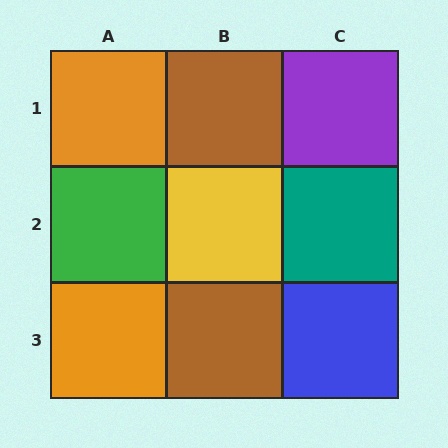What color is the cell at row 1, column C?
Purple.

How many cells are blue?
1 cell is blue.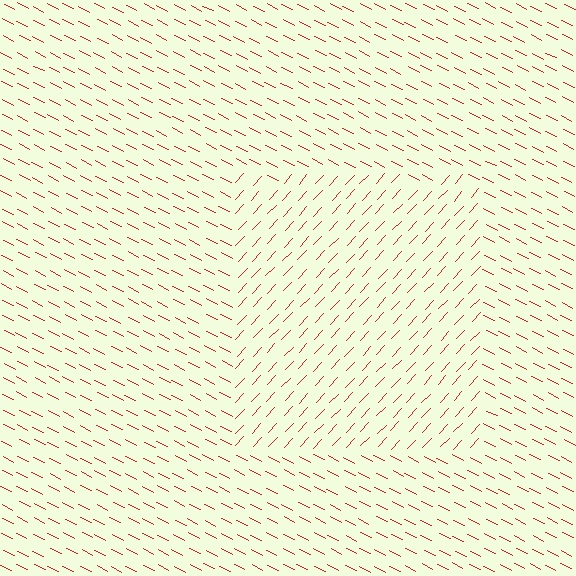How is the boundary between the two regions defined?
The boundary is defined purely by a change in line orientation (approximately 74 degrees difference). All lines are the same color and thickness.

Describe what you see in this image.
The image is filled with small red line segments. A rectangle region in the image has lines oriented differently from the surrounding lines, creating a visible texture boundary.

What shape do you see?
I see a rectangle.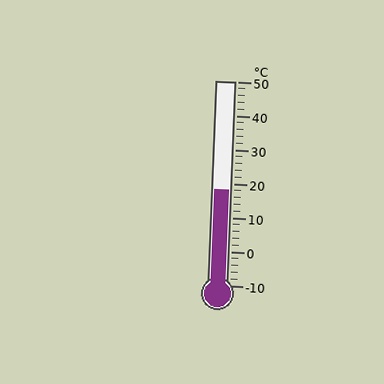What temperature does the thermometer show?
The thermometer shows approximately 18°C.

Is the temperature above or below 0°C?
The temperature is above 0°C.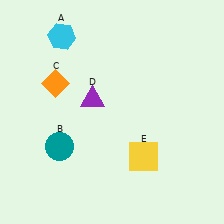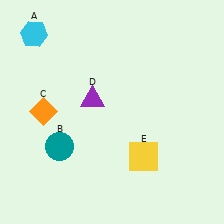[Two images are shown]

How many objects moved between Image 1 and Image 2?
2 objects moved between the two images.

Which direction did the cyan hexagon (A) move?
The cyan hexagon (A) moved left.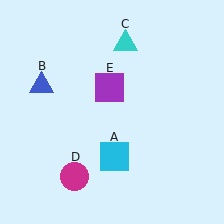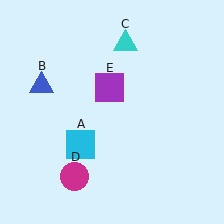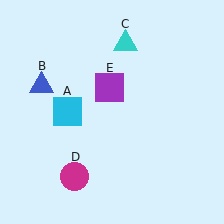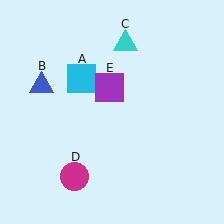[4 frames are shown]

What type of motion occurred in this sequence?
The cyan square (object A) rotated clockwise around the center of the scene.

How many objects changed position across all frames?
1 object changed position: cyan square (object A).